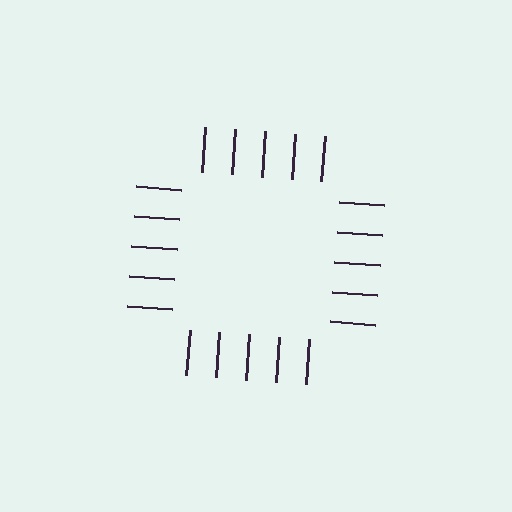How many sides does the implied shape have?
4 sides — the line-ends trace a square.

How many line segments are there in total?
20 — 5 along each of the 4 edges.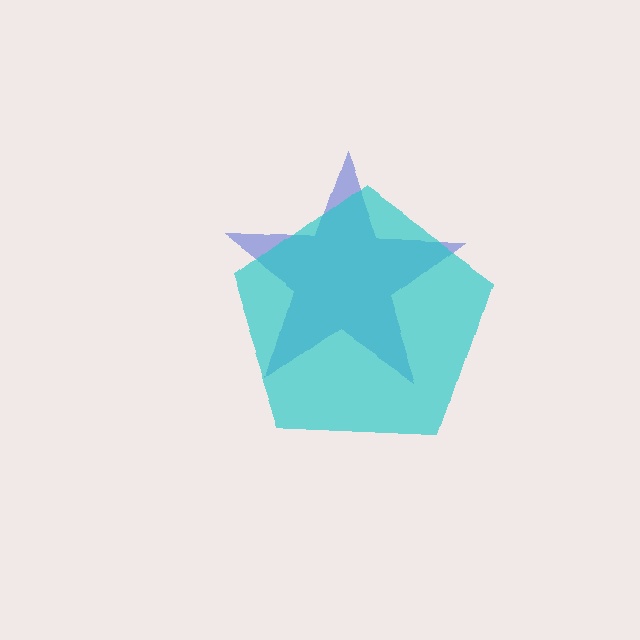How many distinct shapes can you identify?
There are 2 distinct shapes: a blue star, a cyan pentagon.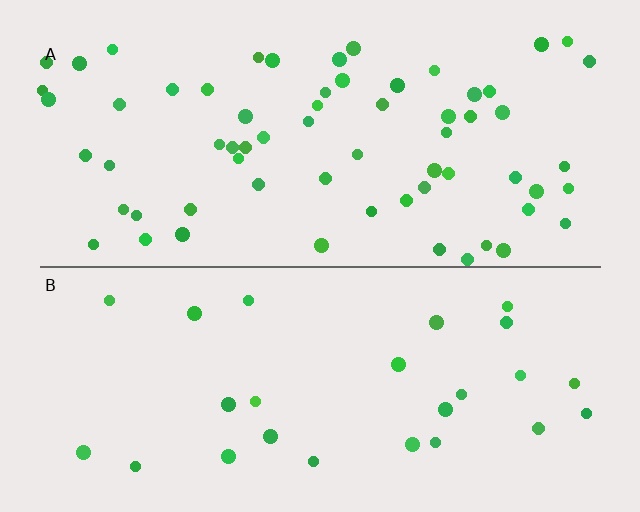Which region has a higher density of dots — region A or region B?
A (the top).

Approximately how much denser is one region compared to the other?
Approximately 2.5× — region A over region B.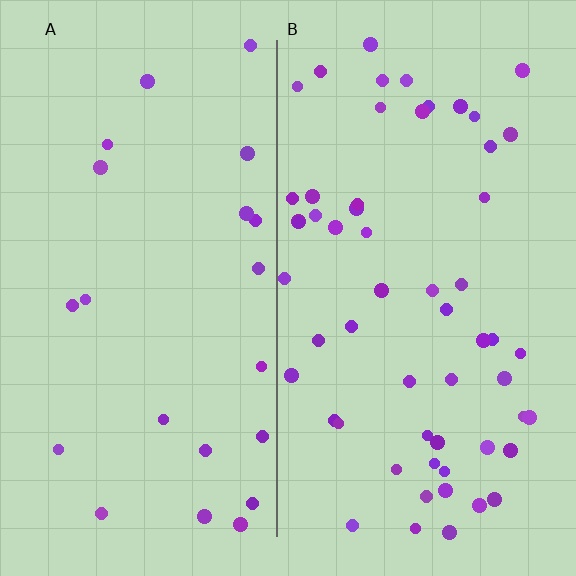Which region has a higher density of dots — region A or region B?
B (the right).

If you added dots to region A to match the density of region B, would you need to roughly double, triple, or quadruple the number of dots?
Approximately triple.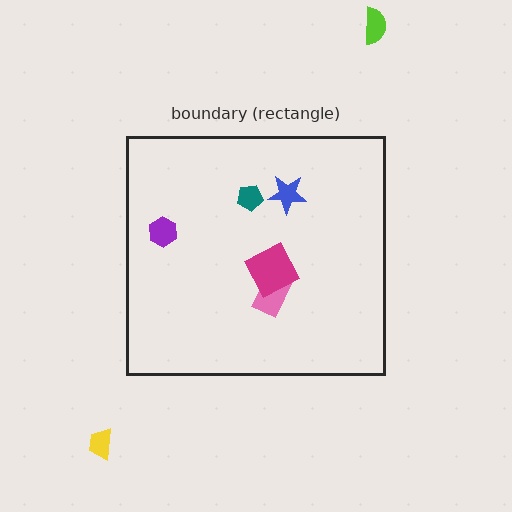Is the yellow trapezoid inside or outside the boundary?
Outside.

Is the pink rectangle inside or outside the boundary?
Inside.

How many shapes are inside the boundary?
5 inside, 2 outside.